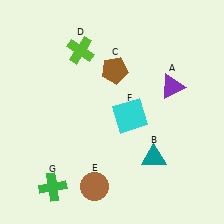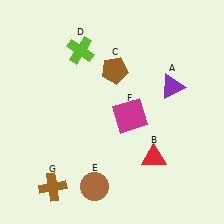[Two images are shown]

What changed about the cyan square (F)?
In Image 1, F is cyan. In Image 2, it changed to magenta.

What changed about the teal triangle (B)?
In Image 1, B is teal. In Image 2, it changed to red.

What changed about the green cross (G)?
In Image 1, G is green. In Image 2, it changed to brown.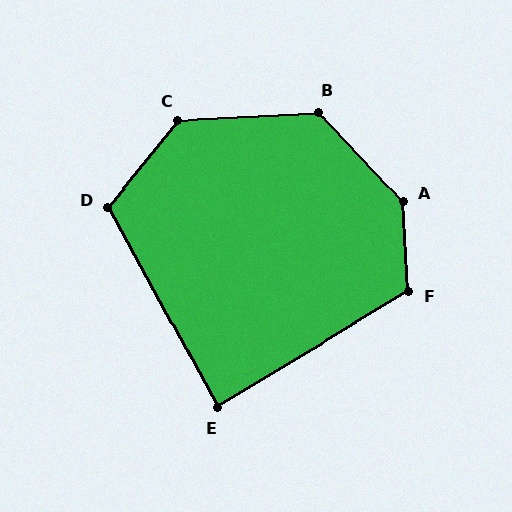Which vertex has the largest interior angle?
A, at approximately 140 degrees.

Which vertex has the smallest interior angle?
E, at approximately 88 degrees.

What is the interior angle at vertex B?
Approximately 130 degrees (obtuse).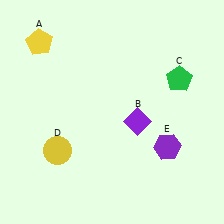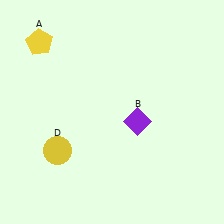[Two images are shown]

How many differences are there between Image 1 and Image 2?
There are 2 differences between the two images.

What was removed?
The green pentagon (C), the purple hexagon (E) were removed in Image 2.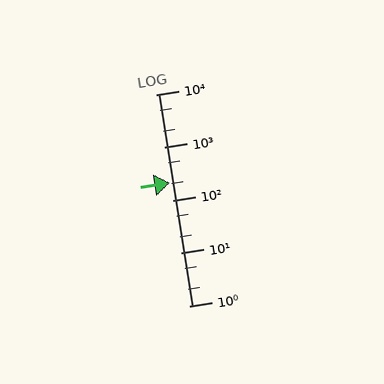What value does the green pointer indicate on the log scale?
The pointer indicates approximately 210.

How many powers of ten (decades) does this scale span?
The scale spans 4 decades, from 1 to 10000.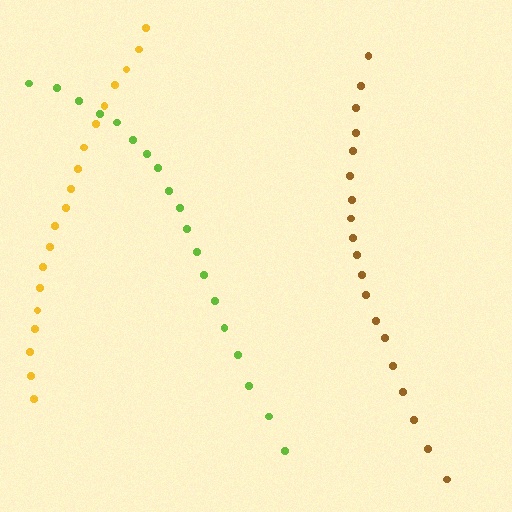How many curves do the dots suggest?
There are 3 distinct paths.